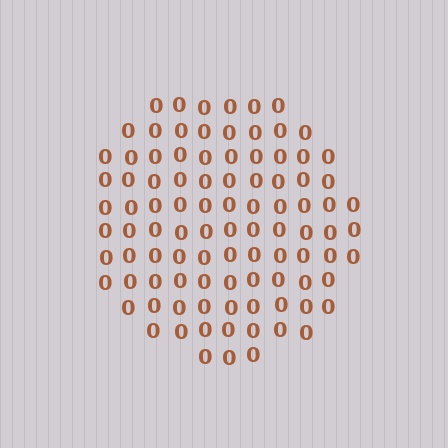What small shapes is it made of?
It is made of small digit 0's.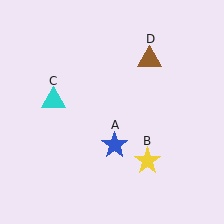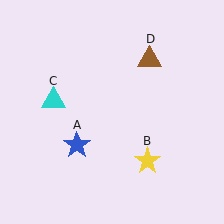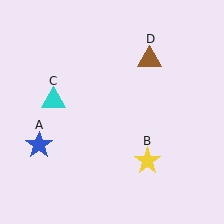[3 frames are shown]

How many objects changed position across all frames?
1 object changed position: blue star (object A).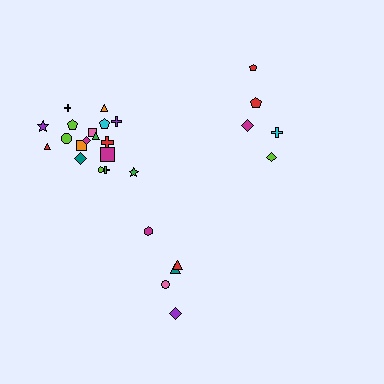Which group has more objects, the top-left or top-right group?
The top-left group.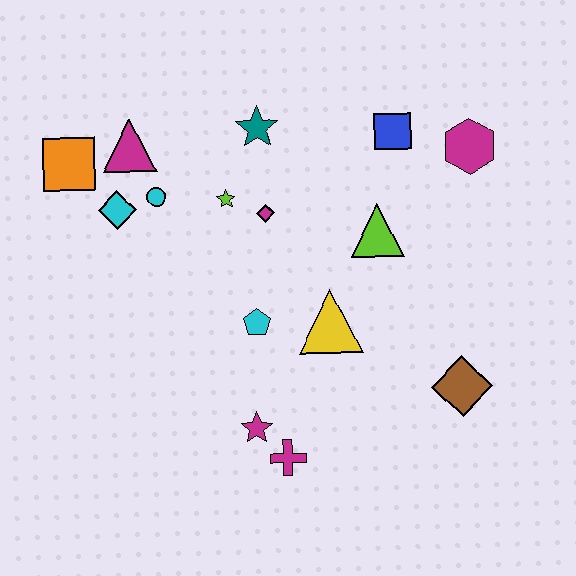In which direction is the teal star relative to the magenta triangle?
The teal star is to the right of the magenta triangle.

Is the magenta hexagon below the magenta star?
No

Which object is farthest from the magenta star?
The magenta hexagon is farthest from the magenta star.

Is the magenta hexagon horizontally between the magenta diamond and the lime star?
No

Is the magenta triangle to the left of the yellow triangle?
Yes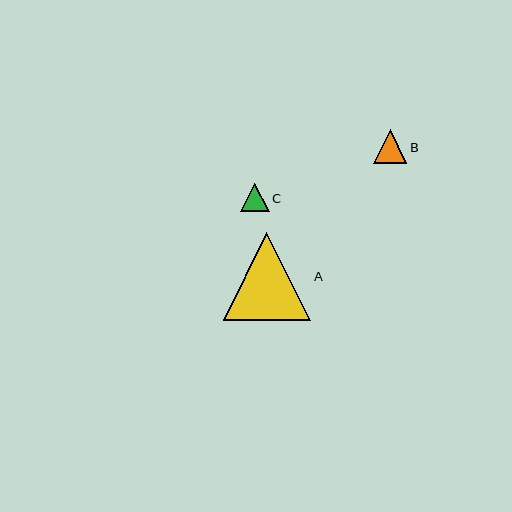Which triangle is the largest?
Triangle A is the largest with a size of approximately 88 pixels.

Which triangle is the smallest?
Triangle C is the smallest with a size of approximately 28 pixels.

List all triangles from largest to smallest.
From largest to smallest: A, B, C.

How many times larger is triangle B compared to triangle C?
Triangle B is approximately 1.2 times the size of triangle C.